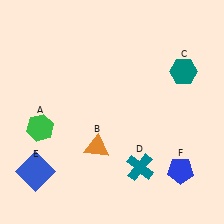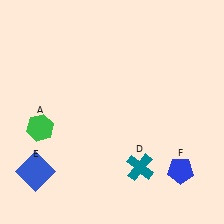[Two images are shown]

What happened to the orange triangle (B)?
The orange triangle (B) was removed in Image 2. It was in the bottom-left area of Image 1.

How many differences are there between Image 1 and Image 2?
There are 2 differences between the two images.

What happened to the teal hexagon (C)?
The teal hexagon (C) was removed in Image 2. It was in the top-right area of Image 1.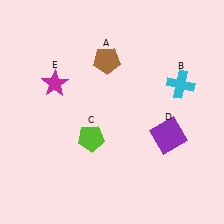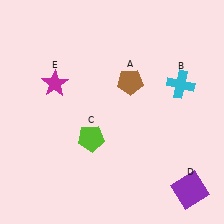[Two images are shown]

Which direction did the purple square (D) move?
The purple square (D) moved down.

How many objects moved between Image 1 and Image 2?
2 objects moved between the two images.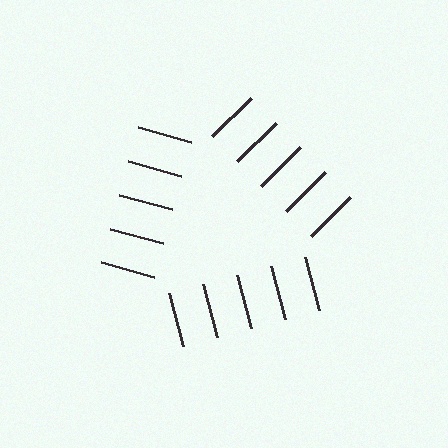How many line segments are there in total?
15 — 5 along each of the 3 edges.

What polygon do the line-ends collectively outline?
An illusory triangle — the line segments terminate on its edges but no continuous stroke is drawn.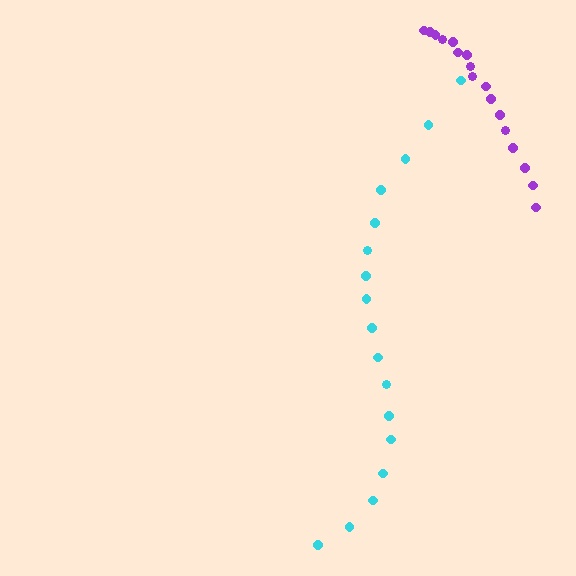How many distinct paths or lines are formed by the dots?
There are 2 distinct paths.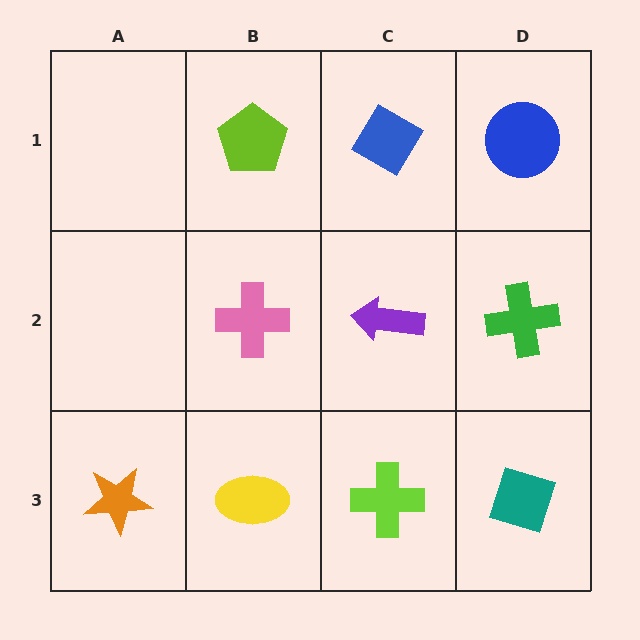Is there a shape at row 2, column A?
No, that cell is empty.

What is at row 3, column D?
A teal diamond.